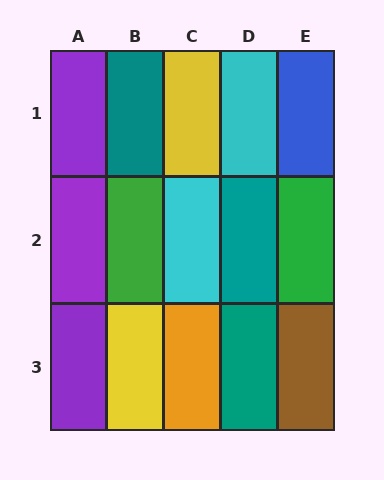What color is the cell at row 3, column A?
Purple.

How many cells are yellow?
2 cells are yellow.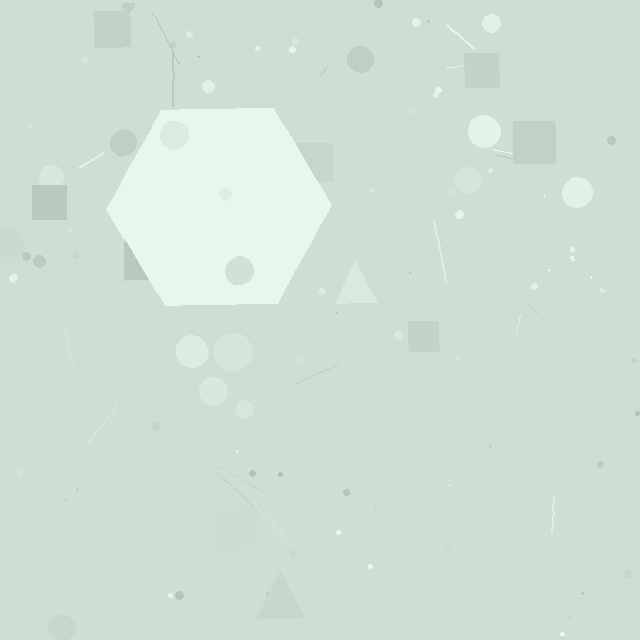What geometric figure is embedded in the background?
A hexagon is embedded in the background.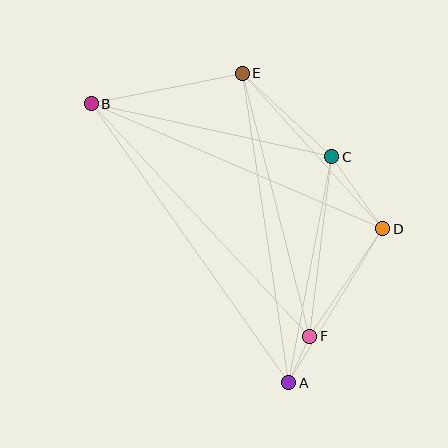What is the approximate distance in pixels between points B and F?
The distance between B and F is approximately 319 pixels.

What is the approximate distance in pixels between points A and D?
The distance between A and D is approximately 180 pixels.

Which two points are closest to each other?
Points A and F are closest to each other.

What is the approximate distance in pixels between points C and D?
The distance between C and D is approximately 88 pixels.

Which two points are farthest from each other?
Points A and B are farthest from each other.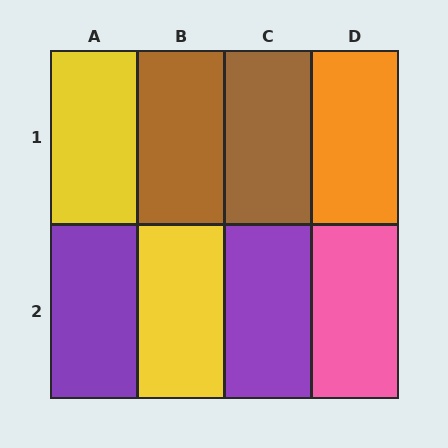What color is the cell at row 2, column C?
Purple.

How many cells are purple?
2 cells are purple.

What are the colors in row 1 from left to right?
Yellow, brown, brown, orange.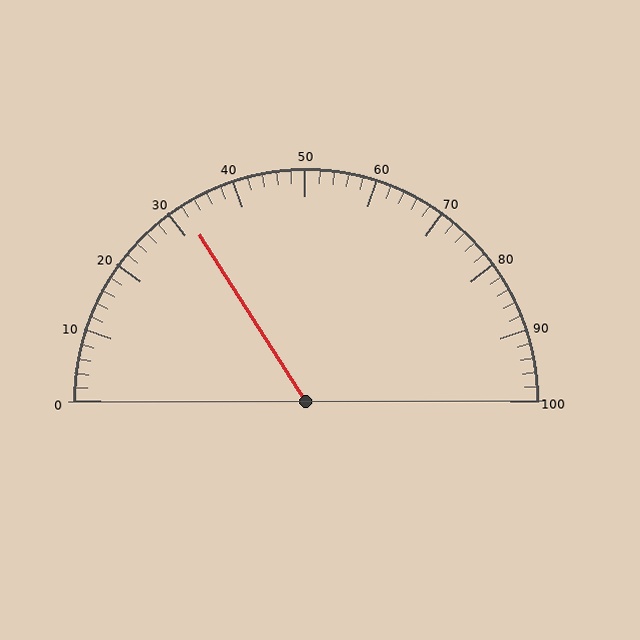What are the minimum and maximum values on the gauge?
The gauge ranges from 0 to 100.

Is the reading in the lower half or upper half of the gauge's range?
The reading is in the lower half of the range (0 to 100).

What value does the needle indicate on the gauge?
The needle indicates approximately 32.